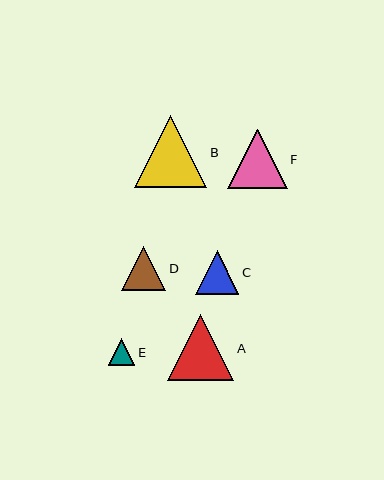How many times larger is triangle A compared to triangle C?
Triangle A is approximately 1.5 times the size of triangle C.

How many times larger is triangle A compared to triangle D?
Triangle A is approximately 1.5 times the size of triangle D.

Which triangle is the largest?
Triangle B is the largest with a size of approximately 72 pixels.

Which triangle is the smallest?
Triangle E is the smallest with a size of approximately 27 pixels.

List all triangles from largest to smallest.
From largest to smallest: B, A, F, D, C, E.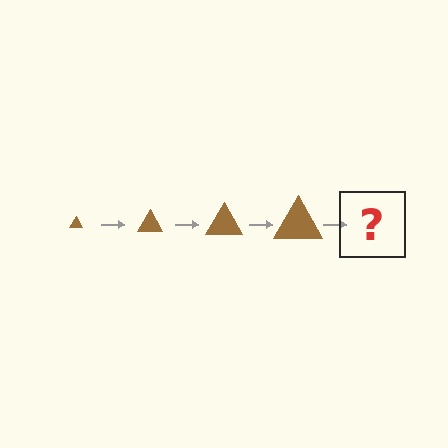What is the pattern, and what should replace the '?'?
The pattern is that the triangle gets progressively larger each step. The '?' should be a brown triangle, larger than the previous one.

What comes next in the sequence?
The next element should be a brown triangle, larger than the previous one.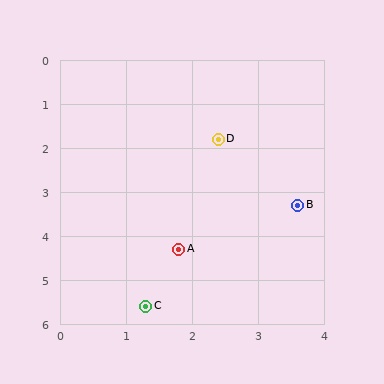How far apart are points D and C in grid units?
Points D and C are about 4.0 grid units apart.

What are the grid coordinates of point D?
Point D is at approximately (2.4, 1.8).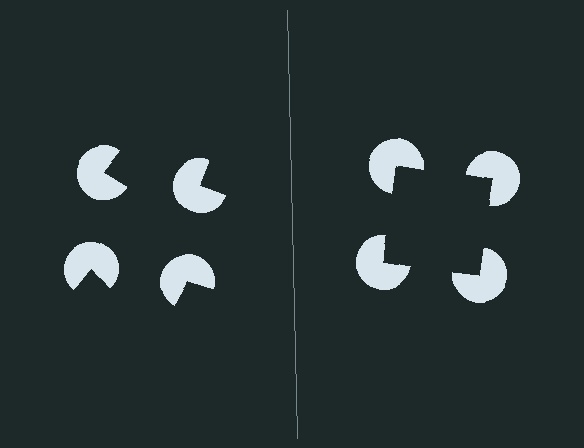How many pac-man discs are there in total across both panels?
8 — 4 on each side.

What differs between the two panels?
The pac-man discs are positioned identically on both sides; only the wedge orientations differ. On the right they align to a square; on the left they are misaligned.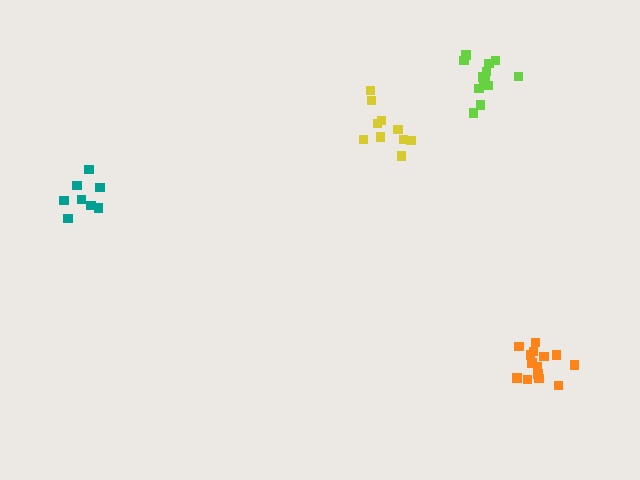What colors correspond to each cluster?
The clusters are colored: lime, orange, teal, yellow.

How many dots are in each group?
Group 1: 13 dots, Group 2: 14 dots, Group 3: 8 dots, Group 4: 10 dots (45 total).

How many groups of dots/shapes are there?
There are 4 groups.